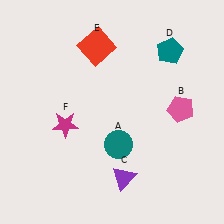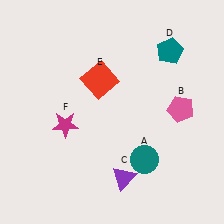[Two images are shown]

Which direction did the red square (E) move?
The red square (E) moved down.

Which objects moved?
The objects that moved are: the teal circle (A), the red square (E).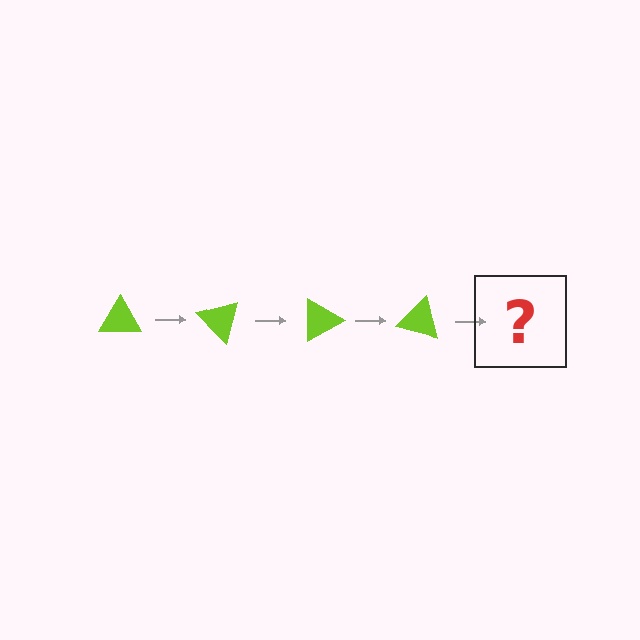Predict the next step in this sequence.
The next step is a lime triangle rotated 180 degrees.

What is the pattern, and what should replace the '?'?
The pattern is that the triangle rotates 45 degrees each step. The '?' should be a lime triangle rotated 180 degrees.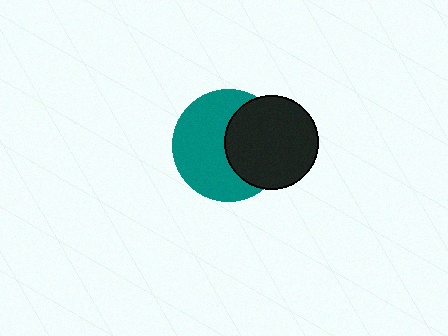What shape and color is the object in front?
The object in front is a black circle.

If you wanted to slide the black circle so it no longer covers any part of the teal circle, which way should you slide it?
Slide it right — that is the most direct way to separate the two shapes.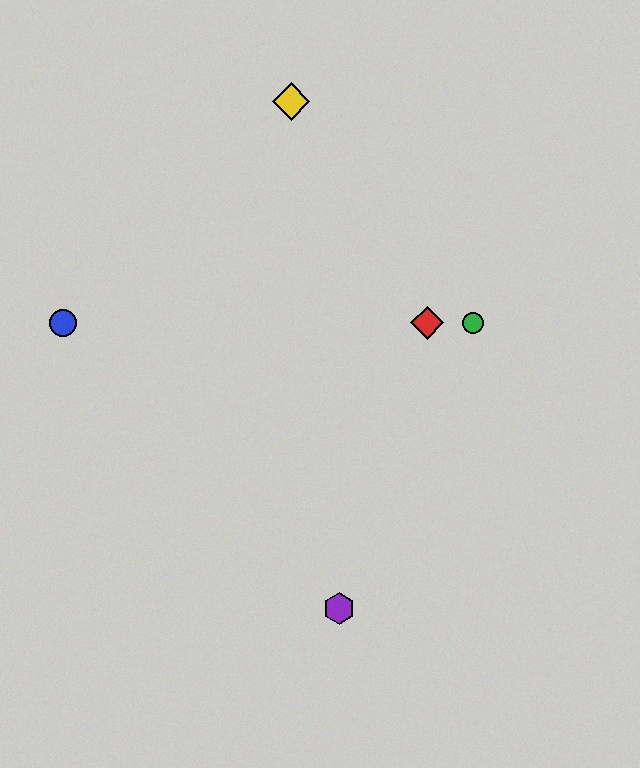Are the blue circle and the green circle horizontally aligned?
Yes, both are at y≈323.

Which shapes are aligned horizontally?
The red diamond, the blue circle, the green circle are aligned horizontally.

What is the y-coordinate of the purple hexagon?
The purple hexagon is at y≈608.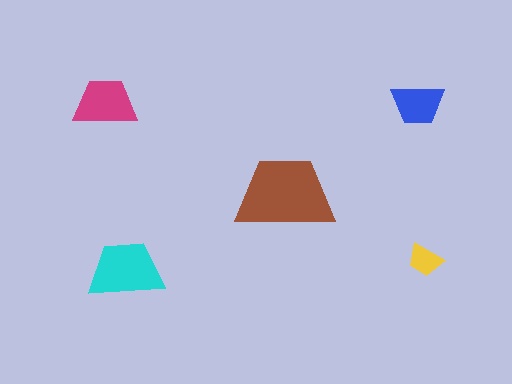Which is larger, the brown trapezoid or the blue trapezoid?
The brown one.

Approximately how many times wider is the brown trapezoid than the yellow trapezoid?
About 3 times wider.